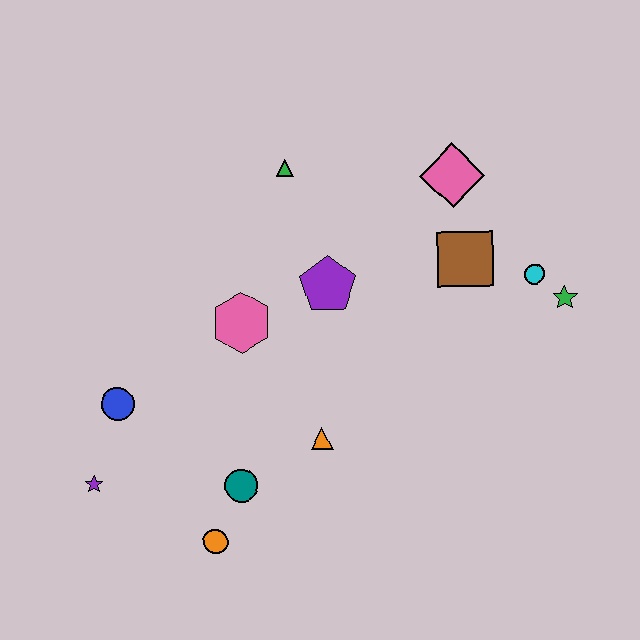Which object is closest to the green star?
The cyan circle is closest to the green star.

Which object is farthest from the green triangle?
The orange circle is farthest from the green triangle.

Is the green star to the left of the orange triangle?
No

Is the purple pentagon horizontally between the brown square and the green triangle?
Yes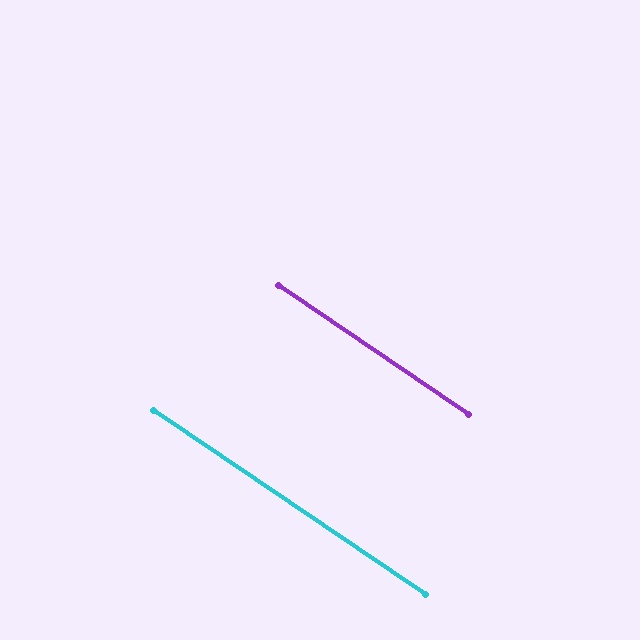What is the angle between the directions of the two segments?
Approximately 0 degrees.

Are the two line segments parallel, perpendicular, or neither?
Parallel — their directions differ by only 0.1°.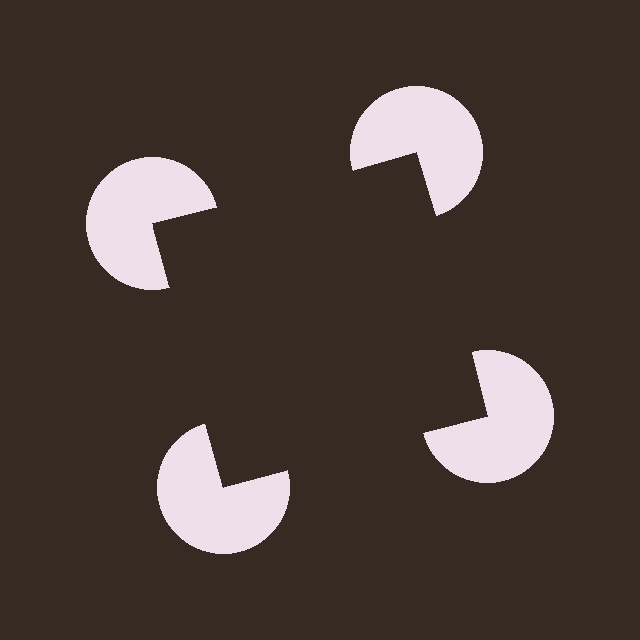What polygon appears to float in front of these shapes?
An illusory square — its edges are inferred from the aligned wedge cuts in the pac-man discs, not physically drawn.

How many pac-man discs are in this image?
There are 4 — one at each vertex of the illusory square.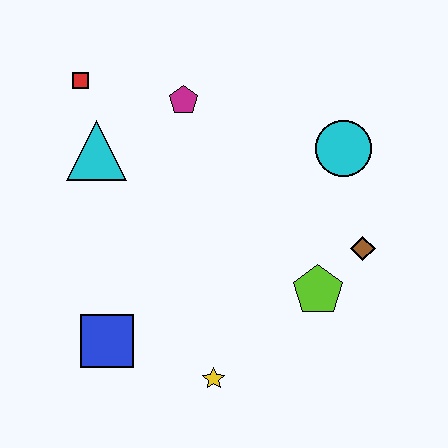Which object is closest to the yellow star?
The blue square is closest to the yellow star.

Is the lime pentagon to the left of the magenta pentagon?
No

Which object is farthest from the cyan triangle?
The brown diamond is farthest from the cyan triangle.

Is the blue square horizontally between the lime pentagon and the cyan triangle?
Yes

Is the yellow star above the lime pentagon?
No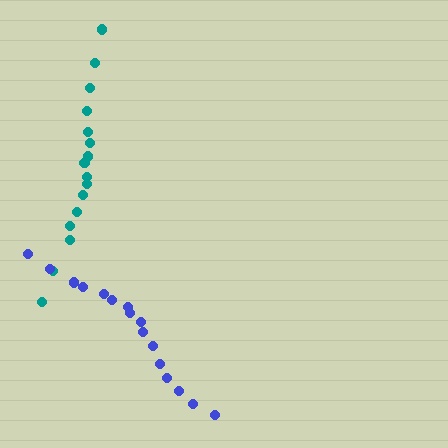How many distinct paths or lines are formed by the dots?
There are 2 distinct paths.